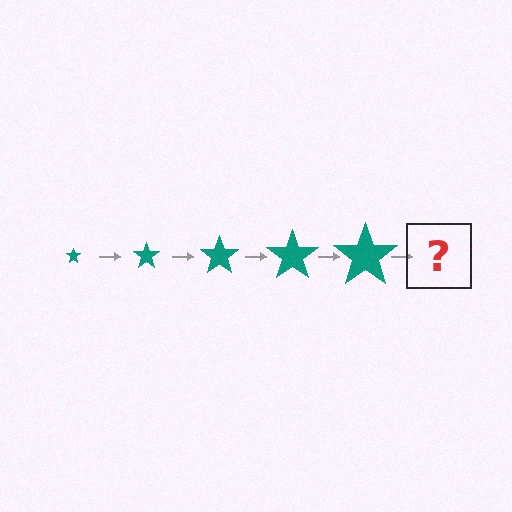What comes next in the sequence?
The next element should be a teal star, larger than the previous one.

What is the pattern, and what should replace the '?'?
The pattern is that the star gets progressively larger each step. The '?' should be a teal star, larger than the previous one.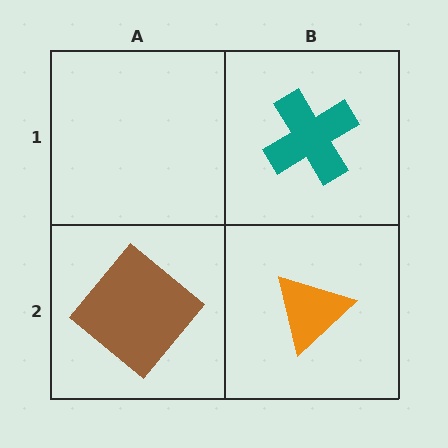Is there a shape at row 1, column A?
No, that cell is empty.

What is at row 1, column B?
A teal cross.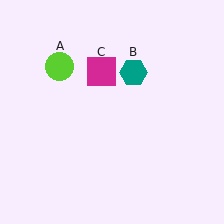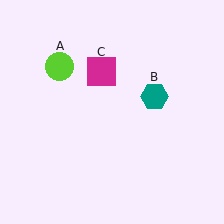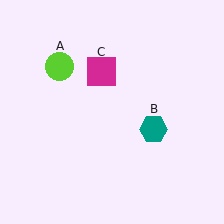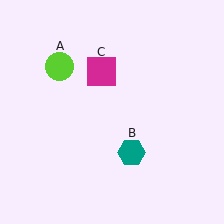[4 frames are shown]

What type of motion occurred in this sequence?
The teal hexagon (object B) rotated clockwise around the center of the scene.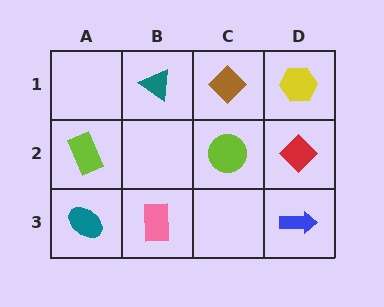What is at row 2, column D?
A red diamond.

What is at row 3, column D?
A blue arrow.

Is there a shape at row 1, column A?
No, that cell is empty.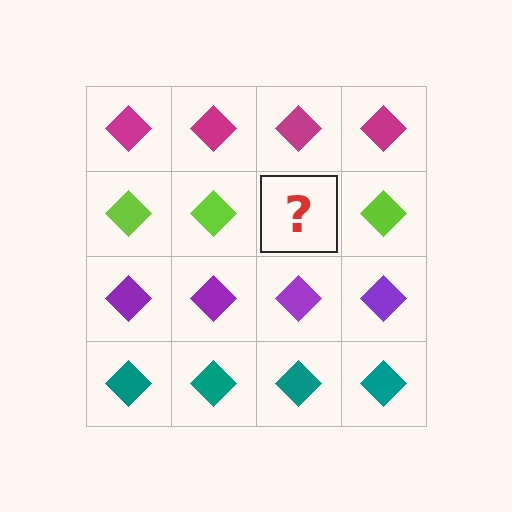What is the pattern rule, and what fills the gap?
The rule is that each row has a consistent color. The gap should be filled with a lime diamond.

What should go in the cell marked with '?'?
The missing cell should contain a lime diamond.